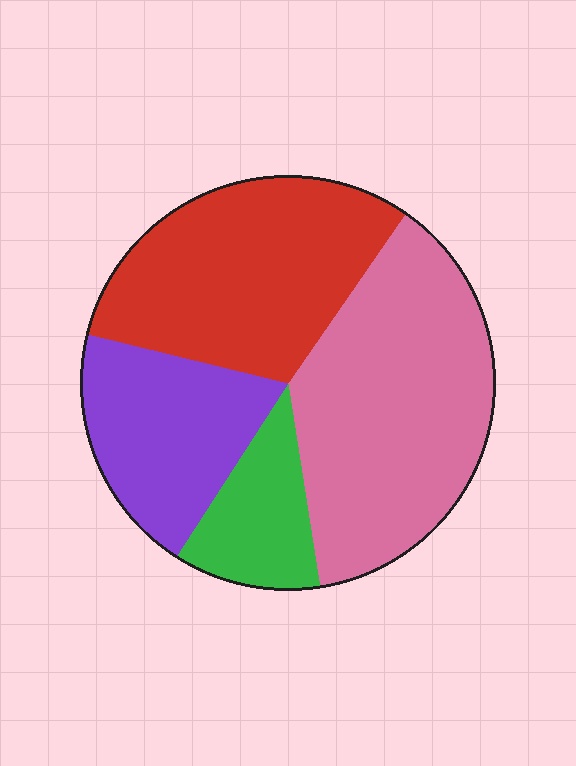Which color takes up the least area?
Green, at roughly 10%.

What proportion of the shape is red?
Red covers roughly 30% of the shape.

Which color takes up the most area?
Pink, at roughly 40%.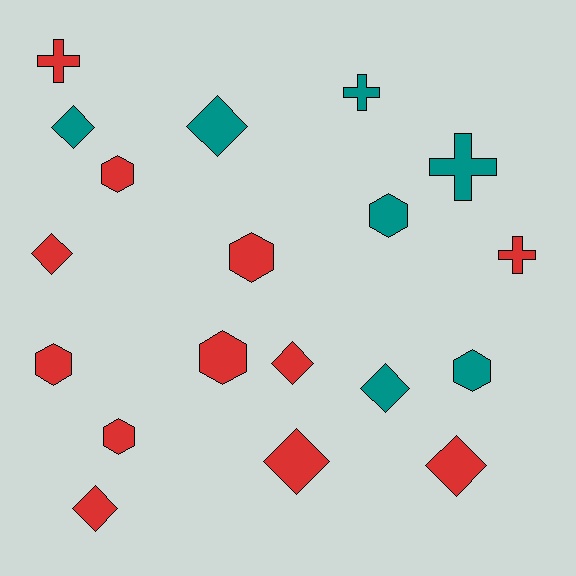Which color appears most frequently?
Red, with 12 objects.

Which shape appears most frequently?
Diamond, with 8 objects.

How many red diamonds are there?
There are 5 red diamonds.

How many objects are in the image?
There are 19 objects.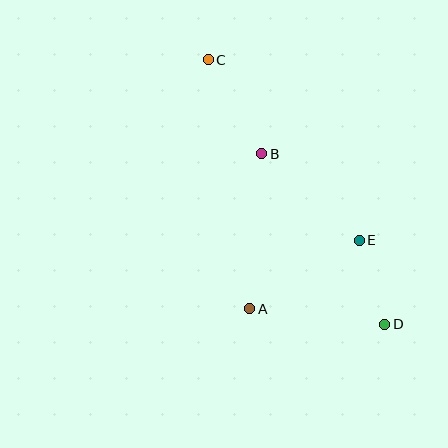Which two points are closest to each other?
Points D and E are closest to each other.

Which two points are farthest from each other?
Points C and D are farthest from each other.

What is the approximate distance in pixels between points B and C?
The distance between B and C is approximately 108 pixels.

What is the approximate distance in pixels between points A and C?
The distance between A and C is approximately 252 pixels.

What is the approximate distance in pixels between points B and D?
The distance between B and D is approximately 210 pixels.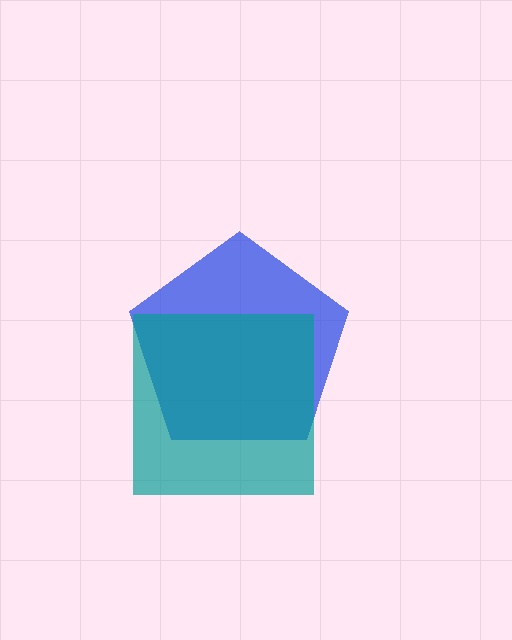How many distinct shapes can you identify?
There are 2 distinct shapes: a blue pentagon, a teal square.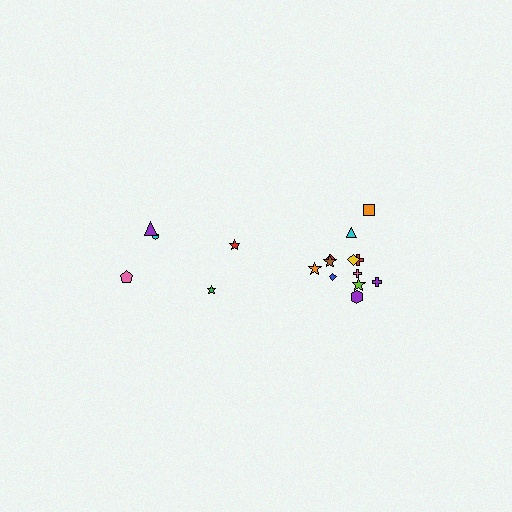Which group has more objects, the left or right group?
The right group.